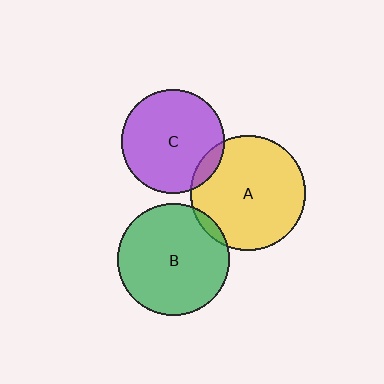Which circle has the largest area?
Circle A (yellow).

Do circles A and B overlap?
Yes.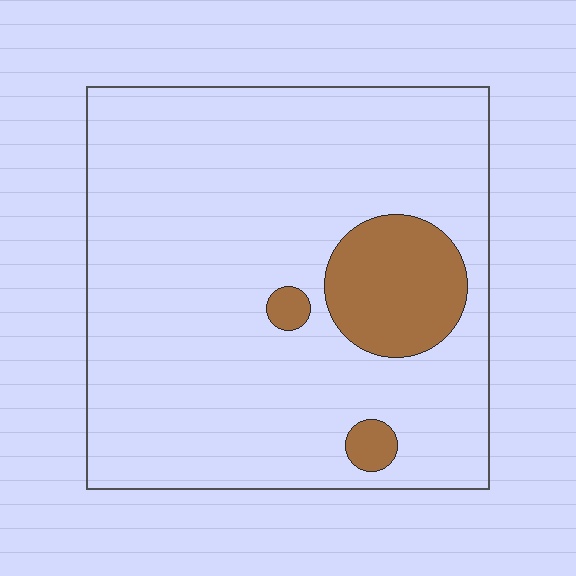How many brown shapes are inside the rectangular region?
3.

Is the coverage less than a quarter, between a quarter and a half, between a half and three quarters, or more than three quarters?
Less than a quarter.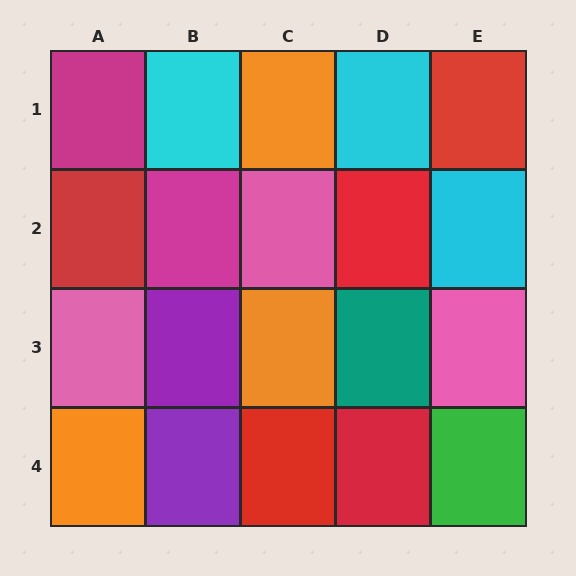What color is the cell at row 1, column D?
Cyan.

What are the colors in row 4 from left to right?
Orange, purple, red, red, green.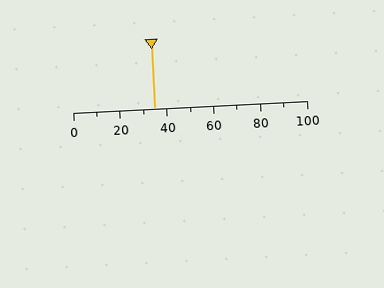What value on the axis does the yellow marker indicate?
The marker indicates approximately 35.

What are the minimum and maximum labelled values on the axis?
The axis runs from 0 to 100.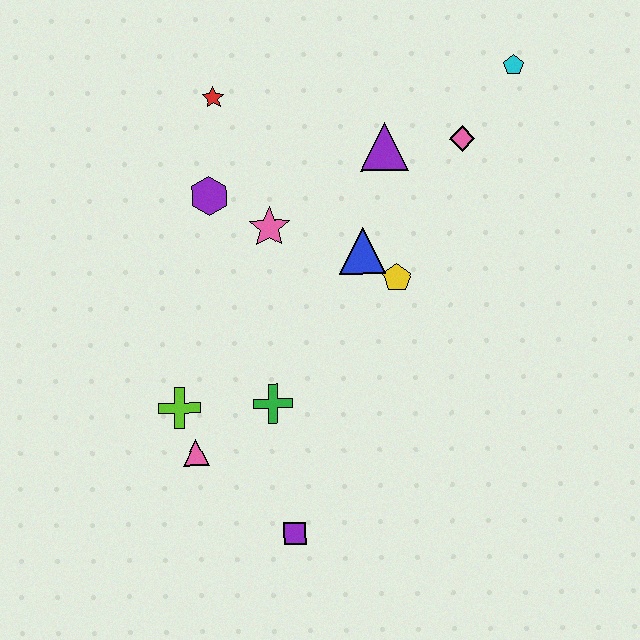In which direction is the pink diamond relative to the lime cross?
The pink diamond is to the right of the lime cross.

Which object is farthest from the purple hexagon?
The purple square is farthest from the purple hexagon.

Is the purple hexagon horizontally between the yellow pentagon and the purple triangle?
No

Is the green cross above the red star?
No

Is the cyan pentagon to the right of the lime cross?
Yes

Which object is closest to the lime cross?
The pink triangle is closest to the lime cross.